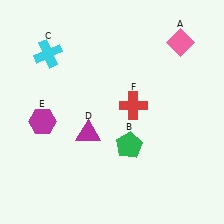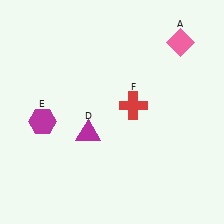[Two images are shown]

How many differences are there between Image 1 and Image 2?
There are 2 differences between the two images.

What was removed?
The green pentagon (B), the cyan cross (C) were removed in Image 2.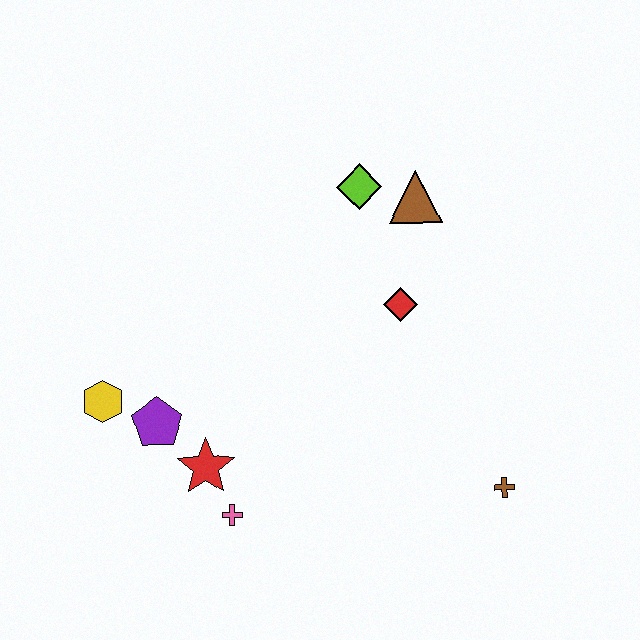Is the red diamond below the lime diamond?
Yes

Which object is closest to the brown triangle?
The lime diamond is closest to the brown triangle.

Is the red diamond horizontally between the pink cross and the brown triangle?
Yes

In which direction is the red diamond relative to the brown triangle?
The red diamond is below the brown triangle.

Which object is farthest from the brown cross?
The yellow hexagon is farthest from the brown cross.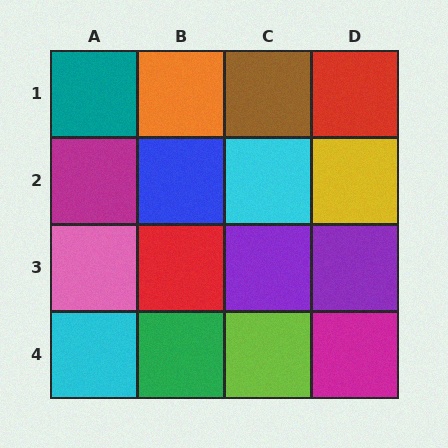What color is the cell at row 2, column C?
Cyan.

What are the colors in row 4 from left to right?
Cyan, green, lime, magenta.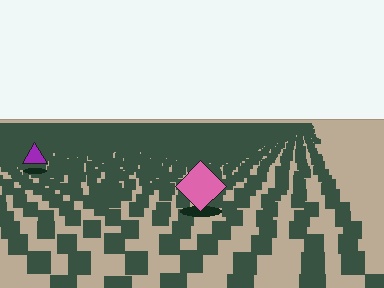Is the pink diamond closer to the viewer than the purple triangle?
Yes. The pink diamond is closer — you can tell from the texture gradient: the ground texture is coarser near it.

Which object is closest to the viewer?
The pink diamond is closest. The texture marks near it are larger and more spread out.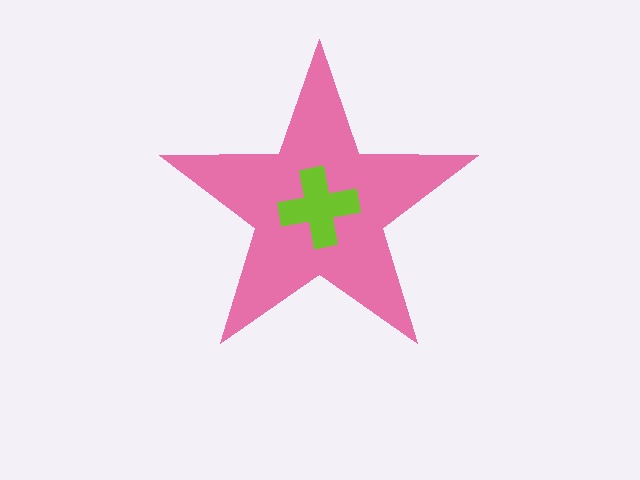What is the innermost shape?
The lime cross.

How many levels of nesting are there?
2.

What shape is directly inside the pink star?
The lime cross.